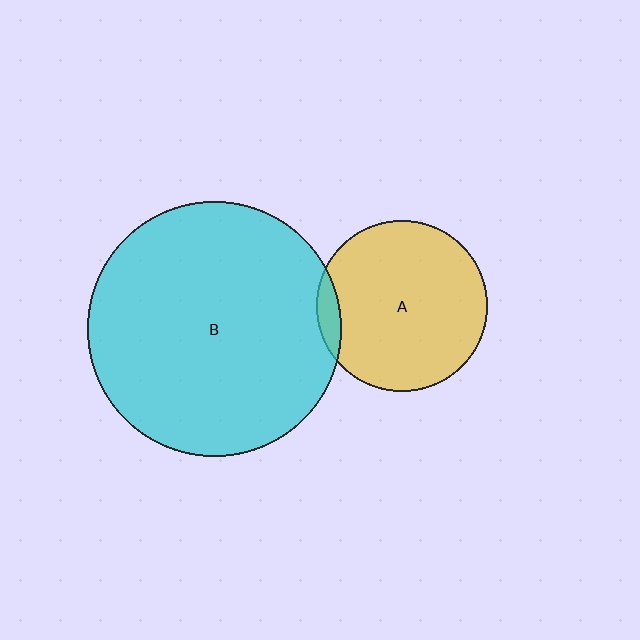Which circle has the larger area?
Circle B (cyan).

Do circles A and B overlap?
Yes.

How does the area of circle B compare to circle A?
Approximately 2.2 times.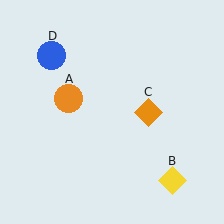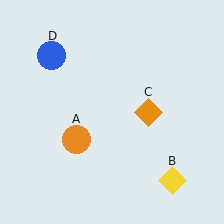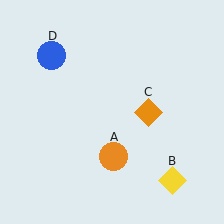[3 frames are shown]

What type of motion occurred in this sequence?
The orange circle (object A) rotated counterclockwise around the center of the scene.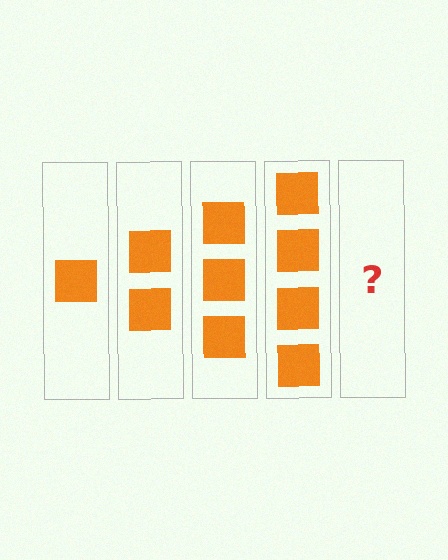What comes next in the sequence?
The next element should be 5 squares.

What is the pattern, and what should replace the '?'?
The pattern is that each step adds one more square. The '?' should be 5 squares.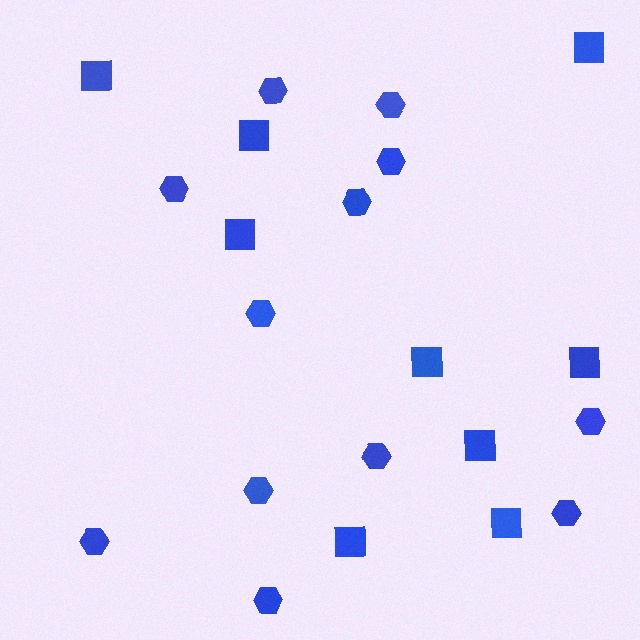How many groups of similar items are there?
There are 2 groups: one group of hexagons (12) and one group of squares (9).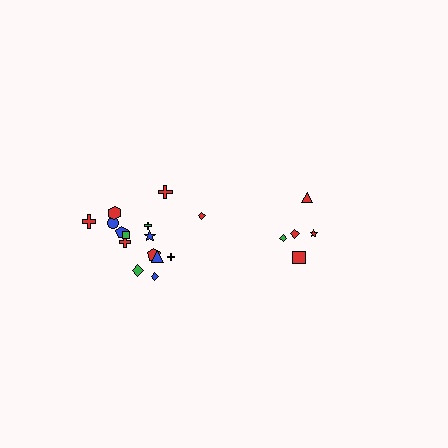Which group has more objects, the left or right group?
The left group.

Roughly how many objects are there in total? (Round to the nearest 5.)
Roughly 20 objects in total.